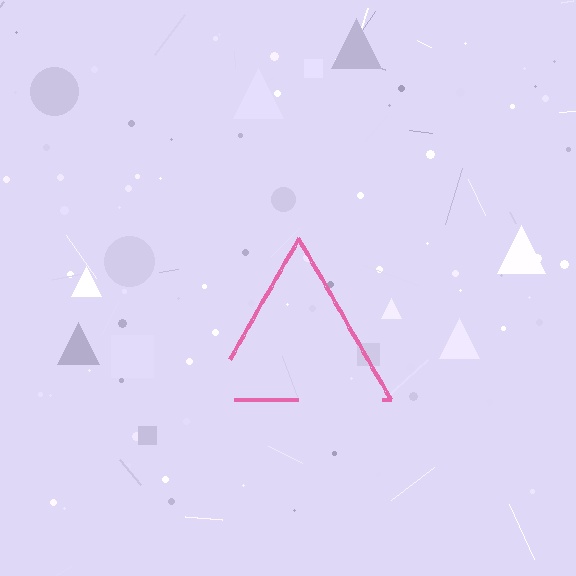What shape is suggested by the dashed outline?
The dashed outline suggests a triangle.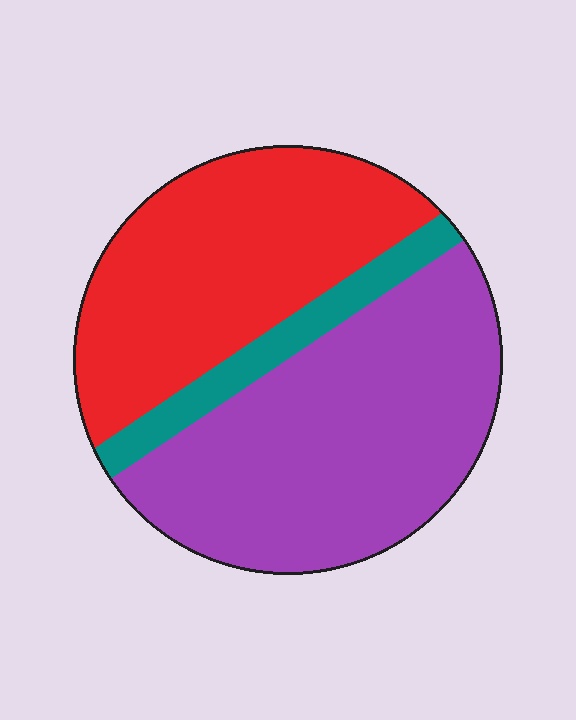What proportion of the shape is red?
Red covers 40% of the shape.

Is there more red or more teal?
Red.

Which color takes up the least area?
Teal, at roughly 10%.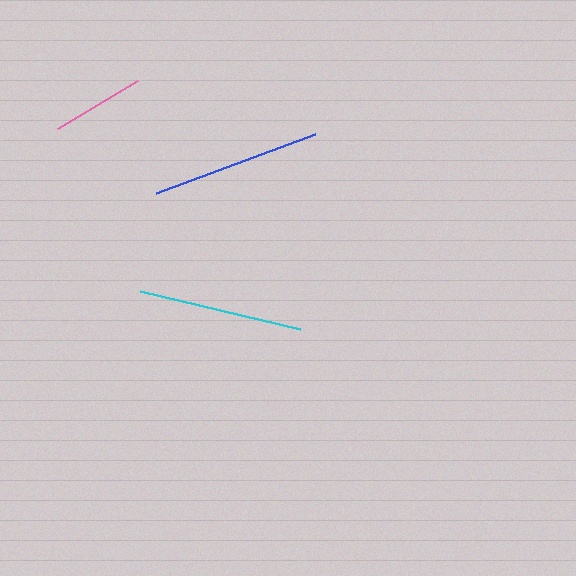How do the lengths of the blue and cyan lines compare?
The blue and cyan lines are approximately the same length.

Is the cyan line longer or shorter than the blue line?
The blue line is longer than the cyan line.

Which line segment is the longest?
The blue line is the longest at approximately 169 pixels.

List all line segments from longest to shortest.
From longest to shortest: blue, cyan, pink.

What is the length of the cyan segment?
The cyan segment is approximately 165 pixels long.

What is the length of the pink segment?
The pink segment is approximately 94 pixels long.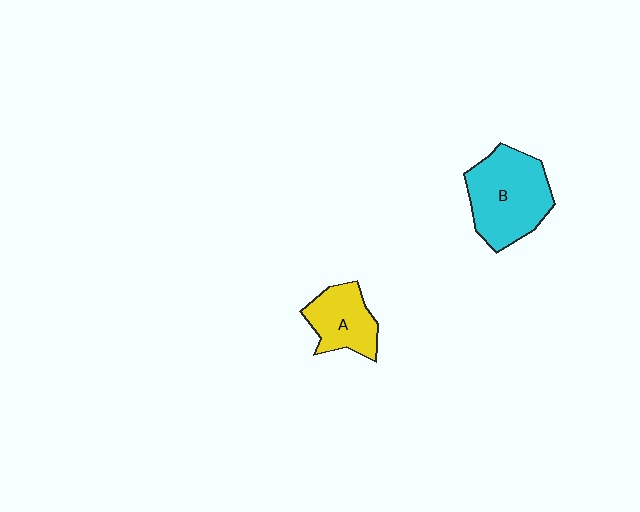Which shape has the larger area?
Shape B (cyan).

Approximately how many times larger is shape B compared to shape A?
Approximately 1.6 times.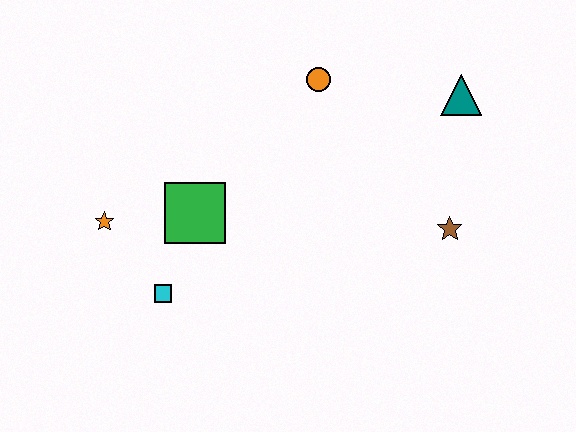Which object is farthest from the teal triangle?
The orange star is farthest from the teal triangle.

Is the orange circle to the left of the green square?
No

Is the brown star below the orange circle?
Yes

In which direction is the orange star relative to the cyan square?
The orange star is above the cyan square.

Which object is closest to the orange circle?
The teal triangle is closest to the orange circle.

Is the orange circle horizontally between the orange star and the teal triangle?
Yes